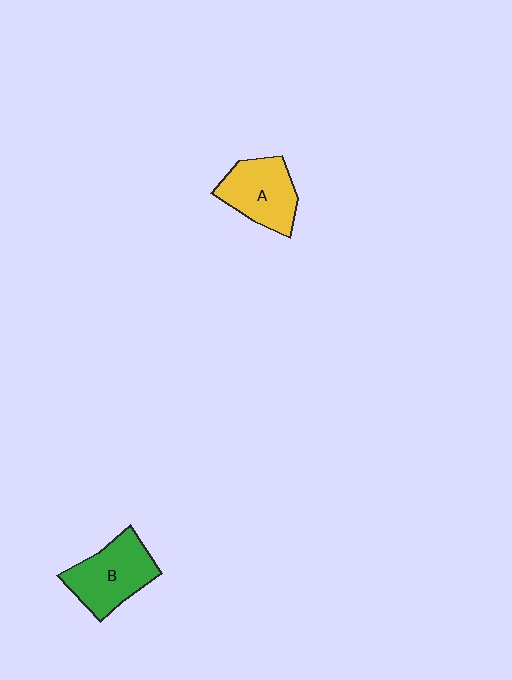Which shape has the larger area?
Shape B (green).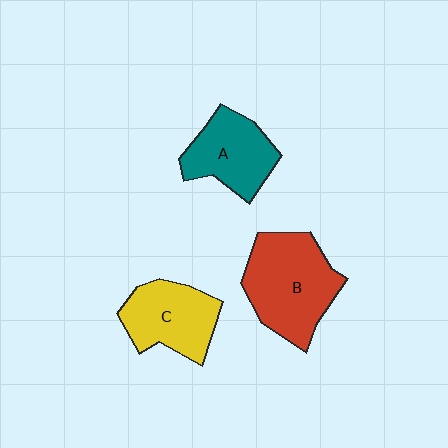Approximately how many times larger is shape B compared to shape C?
Approximately 1.3 times.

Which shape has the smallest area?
Shape A (teal).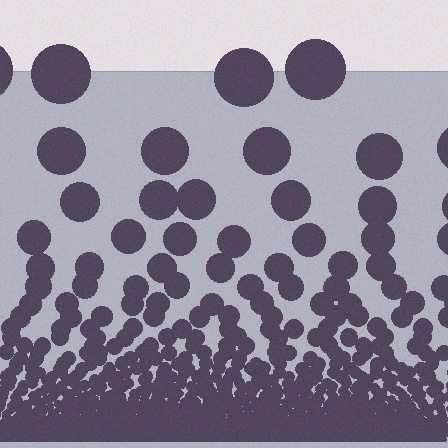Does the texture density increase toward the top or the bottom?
Density increases toward the bottom.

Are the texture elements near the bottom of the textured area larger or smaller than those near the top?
Smaller. The gradient is inverted — elements near the bottom are smaller and denser.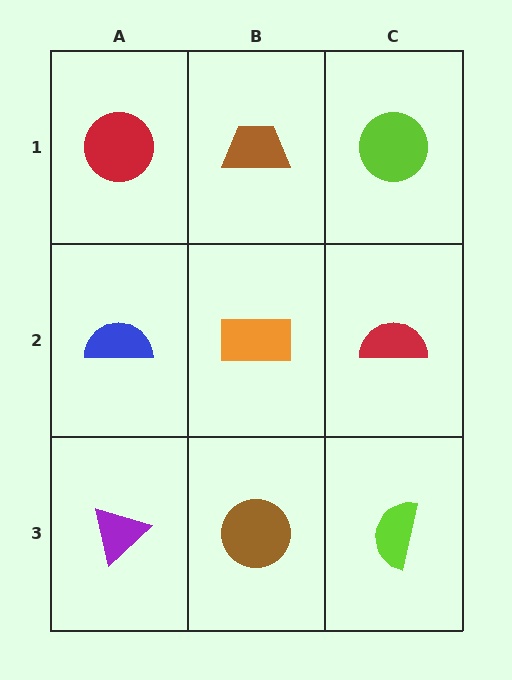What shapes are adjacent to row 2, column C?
A lime circle (row 1, column C), a lime semicircle (row 3, column C), an orange rectangle (row 2, column B).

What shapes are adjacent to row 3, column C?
A red semicircle (row 2, column C), a brown circle (row 3, column B).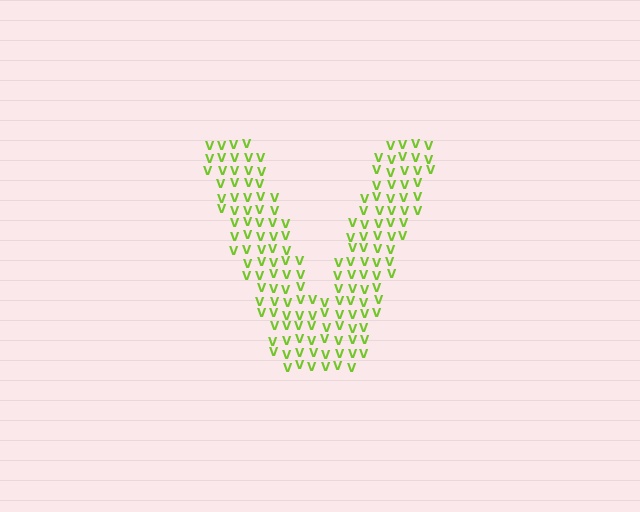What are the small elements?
The small elements are letter V's.